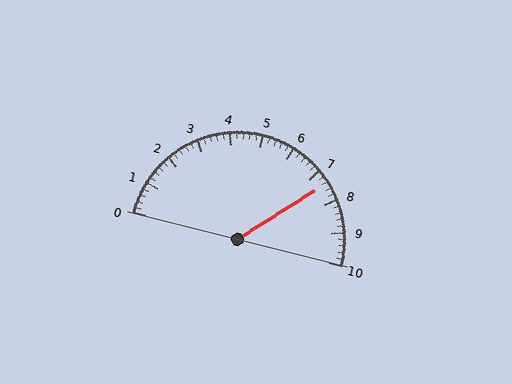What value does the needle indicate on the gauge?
The needle indicates approximately 7.4.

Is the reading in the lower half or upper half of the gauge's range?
The reading is in the upper half of the range (0 to 10).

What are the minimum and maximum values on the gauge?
The gauge ranges from 0 to 10.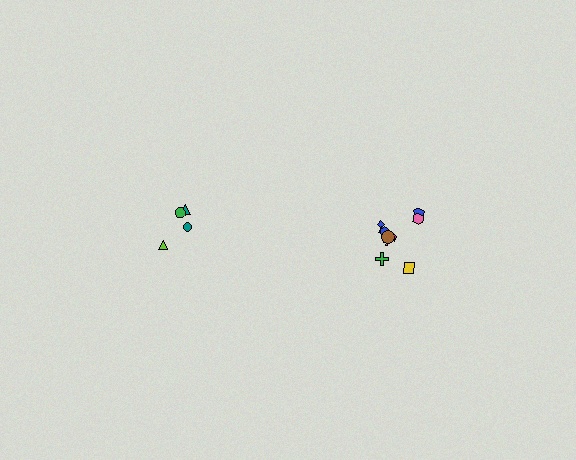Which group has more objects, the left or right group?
The right group.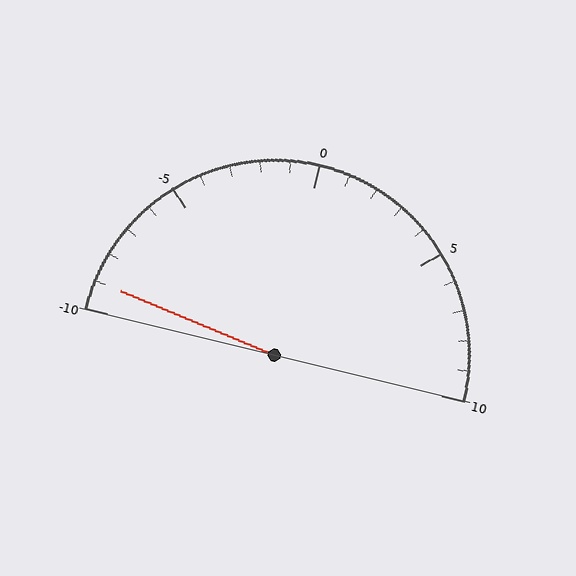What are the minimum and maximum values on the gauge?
The gauge ranges from -10 to 10.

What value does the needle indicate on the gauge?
The needle indicates approximately -9.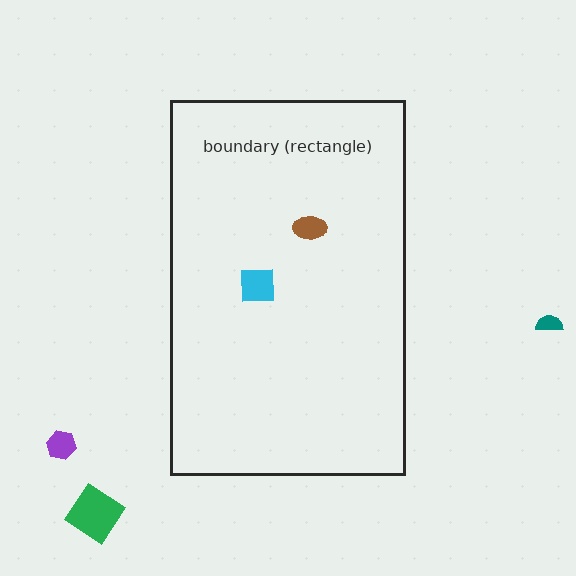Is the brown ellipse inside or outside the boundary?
Inside.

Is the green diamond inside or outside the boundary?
Outside.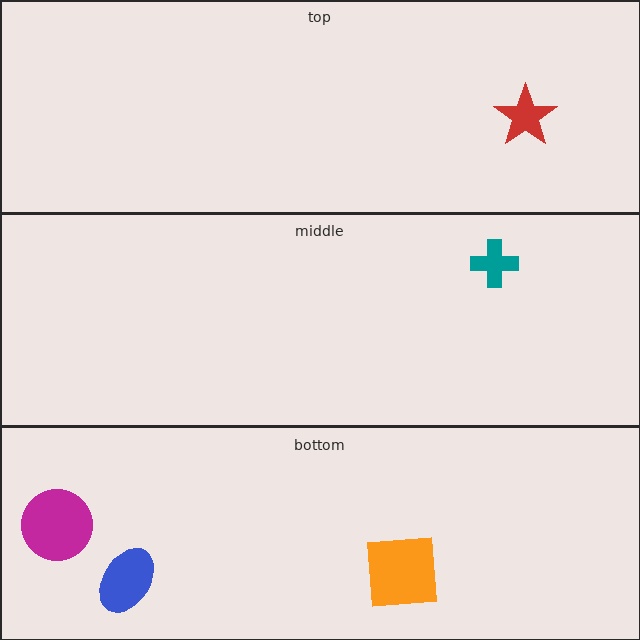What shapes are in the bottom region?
The orange square, the magenta circle, the blue ellipse.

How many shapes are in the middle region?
1.